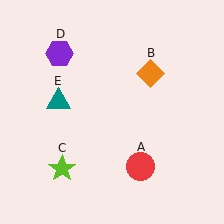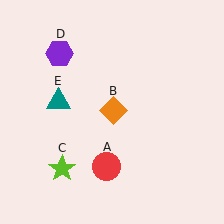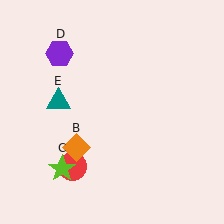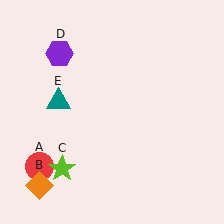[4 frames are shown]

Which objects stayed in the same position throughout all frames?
Lime star (object C) and purple hexagon (object D) and teal triangle (object E) remained stationary.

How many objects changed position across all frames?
2 objects changed position: red circle (object A), orange diamond (object B).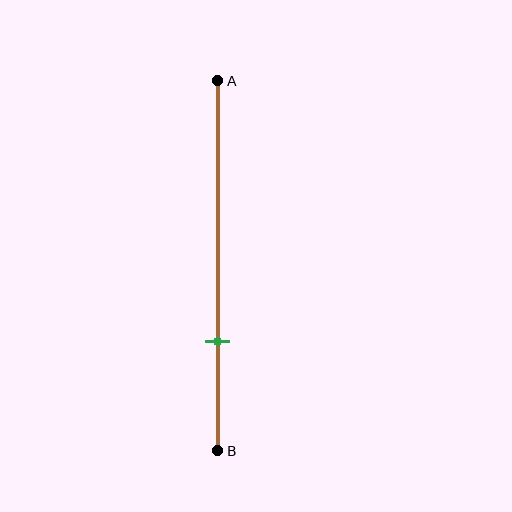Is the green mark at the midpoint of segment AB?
No, the mark is at about 70% from A, not at the 50% midpoint.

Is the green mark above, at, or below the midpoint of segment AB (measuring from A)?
The green mark is below the midpoint of segment AB.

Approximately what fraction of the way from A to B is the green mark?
The green mark is approximately 70% of the way from A to B.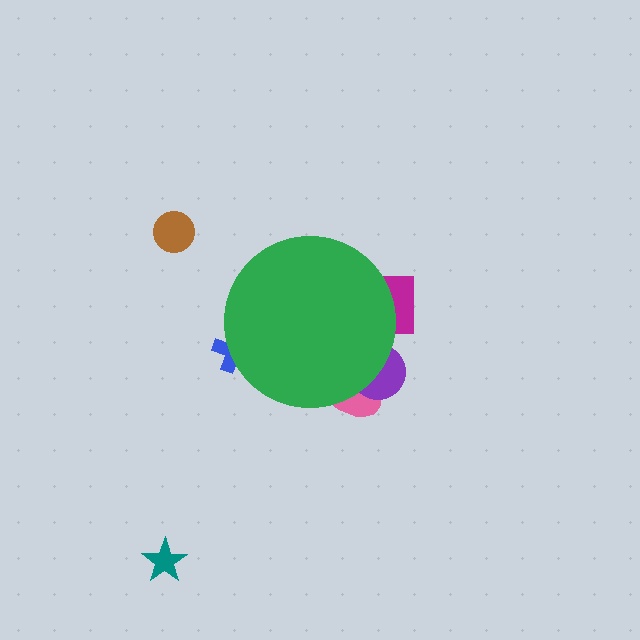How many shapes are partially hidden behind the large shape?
4 shapes are partially hidden.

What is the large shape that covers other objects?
A green circle.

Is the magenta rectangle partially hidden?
Yes, the magenta rectangle is partially hidden behind the green circle.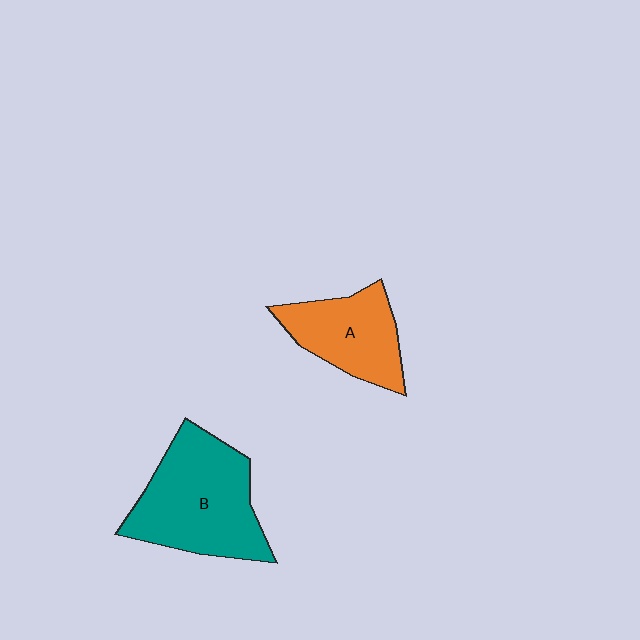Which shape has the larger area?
Shape B (teal).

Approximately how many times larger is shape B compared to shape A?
Approximately 1.5 times.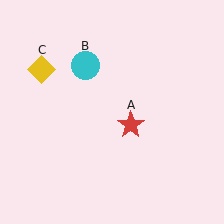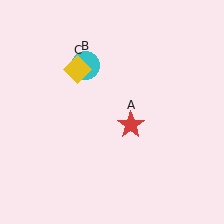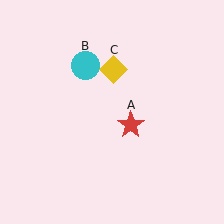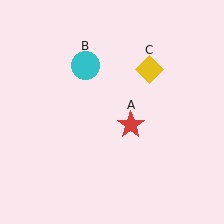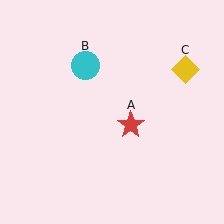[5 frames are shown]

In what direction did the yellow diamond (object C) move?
The yellow diamond (object C) moved right.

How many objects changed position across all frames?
1 object changed position: yellow diamond (object C).